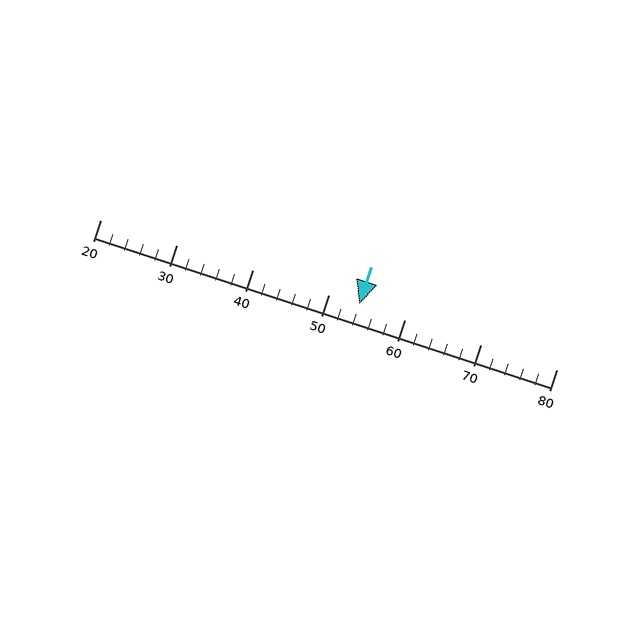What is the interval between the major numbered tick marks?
The major tick marks are spaced 10 units apart.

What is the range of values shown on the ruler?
The ruler shows values from 20 to 80.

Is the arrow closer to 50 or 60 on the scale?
The arrow is closer to 50.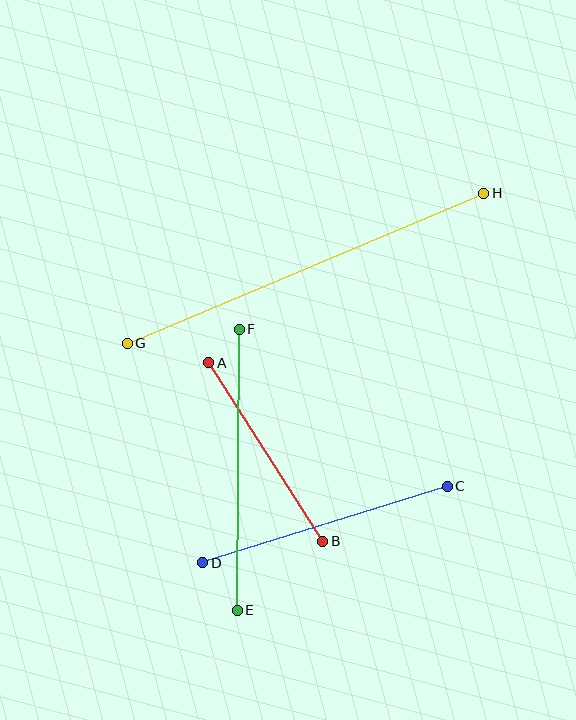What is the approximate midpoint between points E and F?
The midpoint is at approximately (238, 470) pixels.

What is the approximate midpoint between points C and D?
The midpoint is at approximately (325, 524) pixels.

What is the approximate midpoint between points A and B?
The midpoint is at approximately (266, 452) pixels.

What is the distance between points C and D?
The distance is approximately 256 pixels.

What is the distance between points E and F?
The distance is approximately 281 pixels.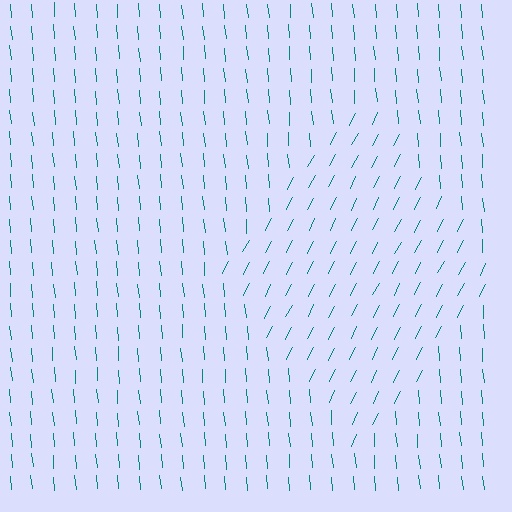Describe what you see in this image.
The image is filled with small teal line segments. A diamond region in the image has lines oriented differently from the surrounding lines, creating a visible texture boundary.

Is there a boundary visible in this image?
Yes, there is a texture boundary formed by a change in line orientation.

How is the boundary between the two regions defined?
The boundary is defined purely by a change in line orientation (approximately 31 degrees difference). All lines are the same color and thickness.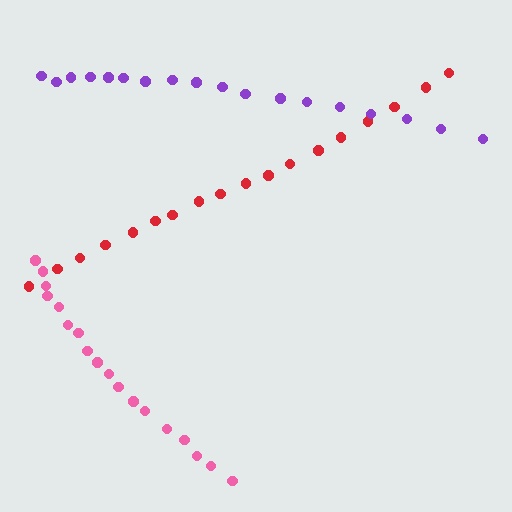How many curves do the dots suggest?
There are 3 distinct paths.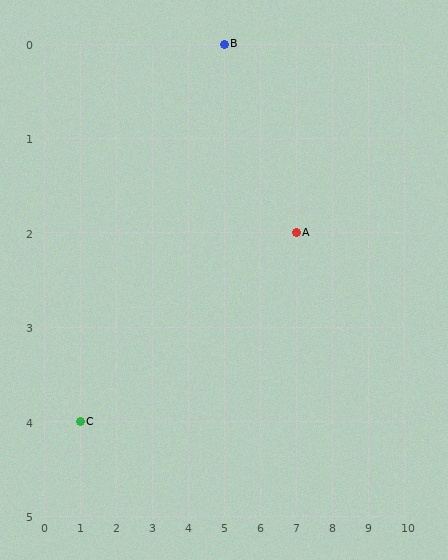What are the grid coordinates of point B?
Point B is at grid coordinates (5, 0).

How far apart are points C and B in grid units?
Points C and B are 4 columns and 4 rows apart (about 5.7 grid units diagonally).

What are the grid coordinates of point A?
Point A is at grid coordinates (7, 2).